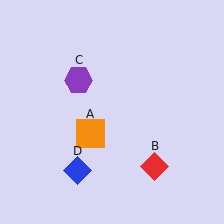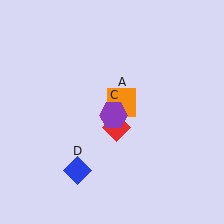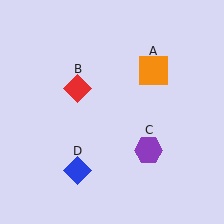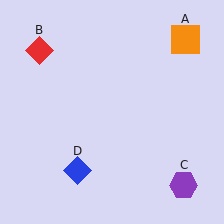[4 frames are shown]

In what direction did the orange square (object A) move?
The orange square (object A) moved up and to the right.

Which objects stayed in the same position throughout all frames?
Blue diamond (object D) remained stationary.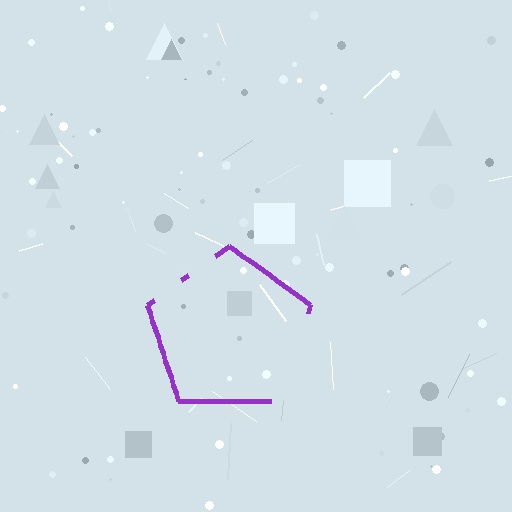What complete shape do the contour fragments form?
The contour fragments form a pentagon.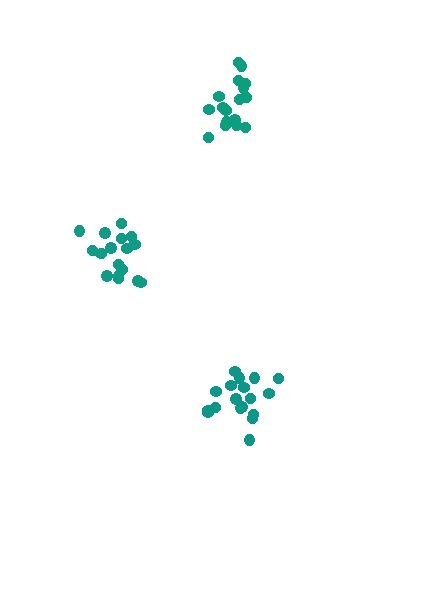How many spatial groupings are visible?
There are 3 spatial groupings.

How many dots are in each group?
Group 1: 18 dots, Group 2: 17 dots, Group 3: 18 dots (53 total).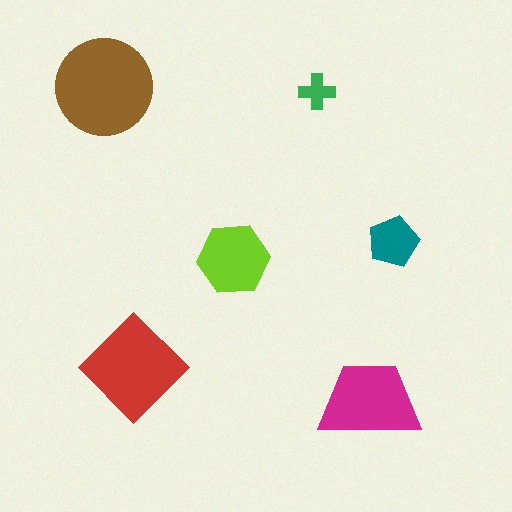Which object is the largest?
The brown circle.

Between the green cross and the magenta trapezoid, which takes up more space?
The magenta trapezoid.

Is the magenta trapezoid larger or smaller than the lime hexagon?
Larger.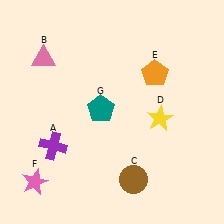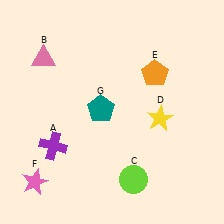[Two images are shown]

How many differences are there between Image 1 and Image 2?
There is 1 difference between the two images.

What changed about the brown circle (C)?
In Image 1, C is brown. In Image 2, it changed to lime.